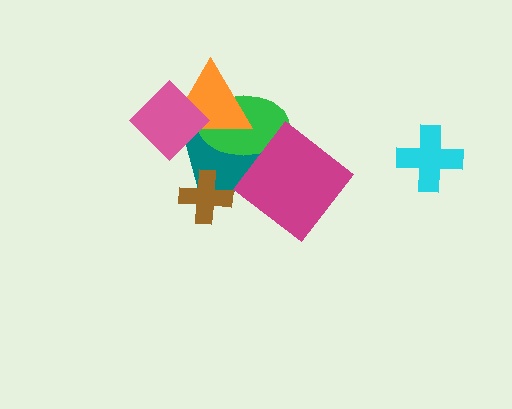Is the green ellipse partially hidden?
Yes, it is partially covered by another shape.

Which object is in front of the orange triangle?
The pink diamond is in front of the orange triangle.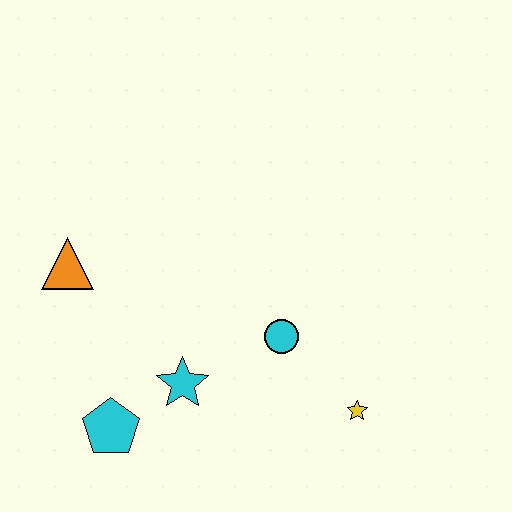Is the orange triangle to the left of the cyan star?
Yes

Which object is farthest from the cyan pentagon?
The yellow star is farthest from the cyan pentagon.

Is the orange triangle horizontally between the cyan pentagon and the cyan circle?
No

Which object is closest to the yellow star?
The cyan circle is closest to the yellow star.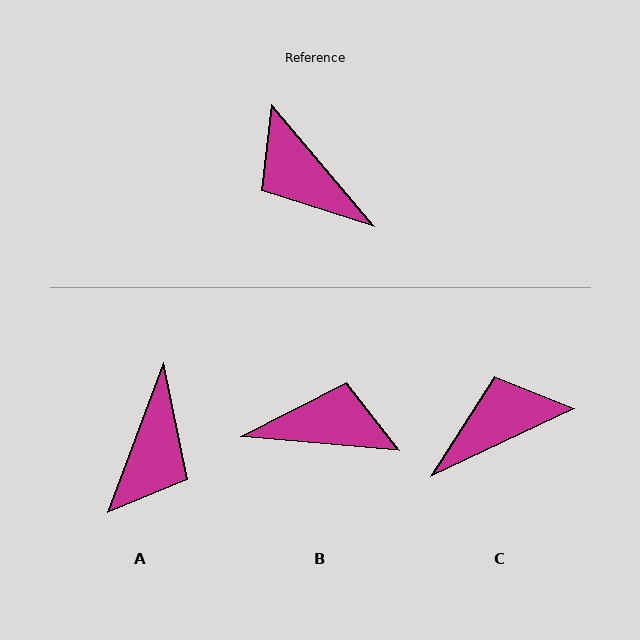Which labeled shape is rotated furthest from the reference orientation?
B, about 135 degrees away.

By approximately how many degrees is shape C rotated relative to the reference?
Approximately 105 degrees clockwise.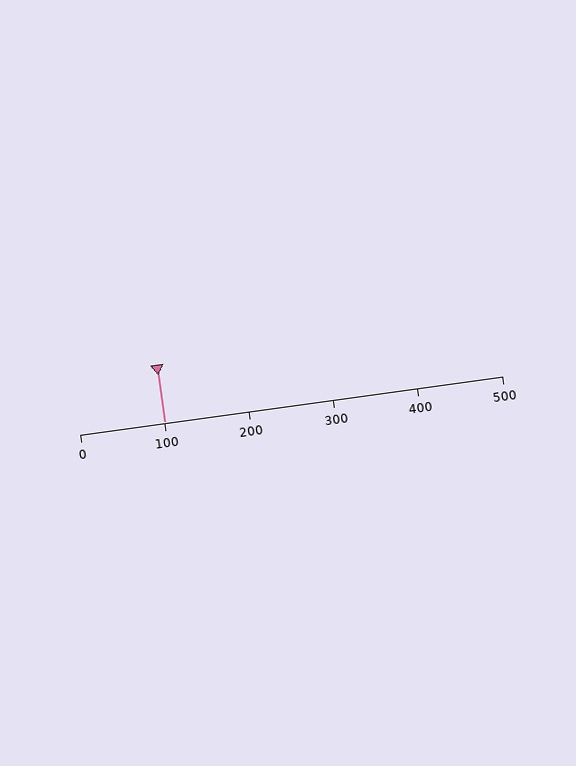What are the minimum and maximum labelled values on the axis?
The axis runs from 0 to 500.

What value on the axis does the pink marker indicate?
The marker indicates approximately 100.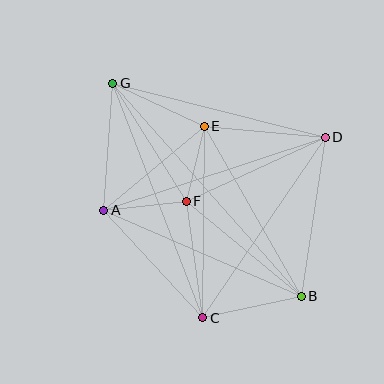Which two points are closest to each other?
Points E and F are closest to each other.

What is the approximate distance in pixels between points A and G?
The distance between A and G is approximately 127 pixels.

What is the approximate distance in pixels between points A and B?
The distance between A and B is approximately 216 pixels.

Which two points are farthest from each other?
Points B and G are farthest from each other.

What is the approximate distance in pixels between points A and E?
The distance between A and E is approximately 131 pixels.